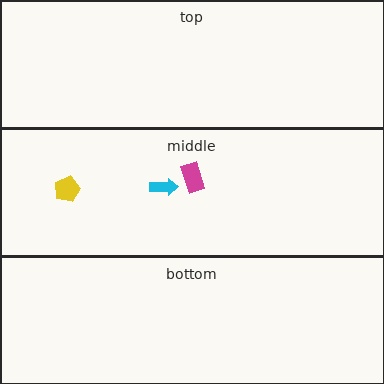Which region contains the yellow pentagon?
The middle region.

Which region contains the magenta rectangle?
The middle region.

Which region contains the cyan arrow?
The middle region.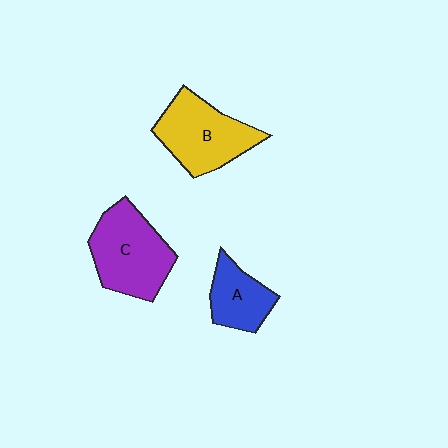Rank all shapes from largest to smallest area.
From largest to smallest: C (purple), B (yellow), A (blue).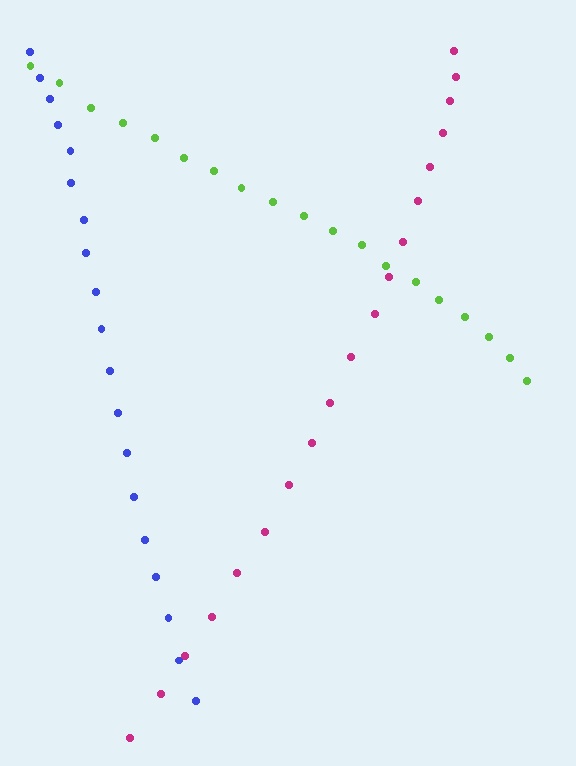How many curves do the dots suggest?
There are 3 distinct paths.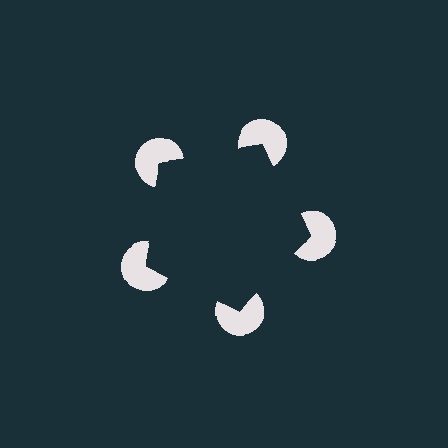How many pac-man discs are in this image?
There are 5 — one at each vertex of the illusory pentagon.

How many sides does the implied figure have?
5 sides.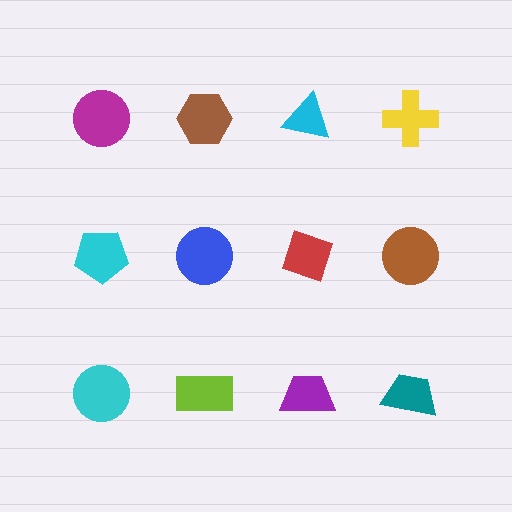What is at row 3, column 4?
A teal trapezoid.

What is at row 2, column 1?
A cyan pentagon.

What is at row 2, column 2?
A blue circle.